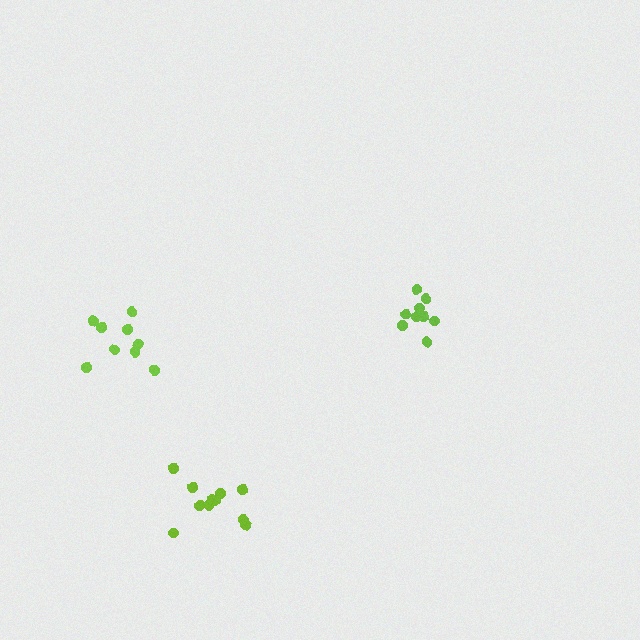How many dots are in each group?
Group 1: 9 dots, Group 2: 11 dots, Group 3: 9 dots (29 total).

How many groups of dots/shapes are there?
There are 3 groups.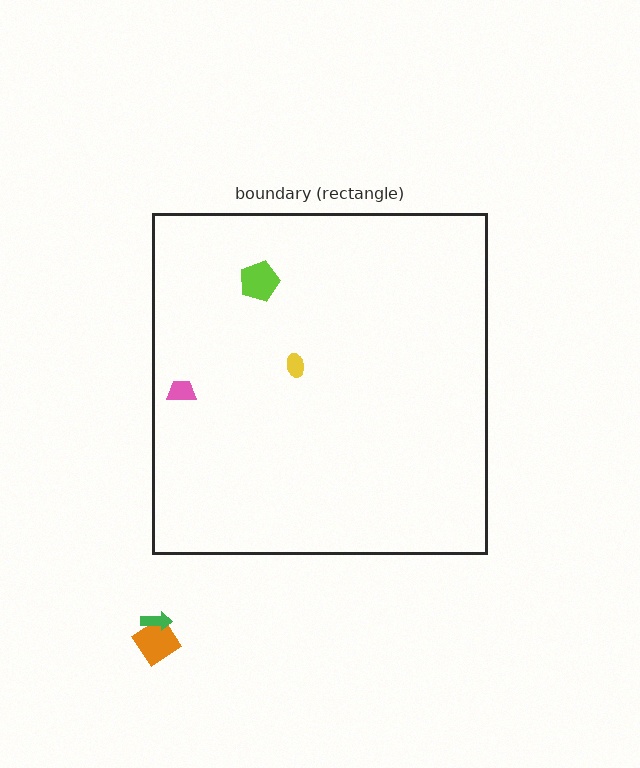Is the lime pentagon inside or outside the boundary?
Inside.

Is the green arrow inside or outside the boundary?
Outside.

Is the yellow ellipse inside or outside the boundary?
Inside.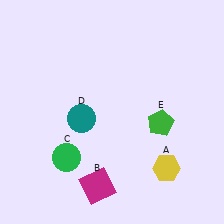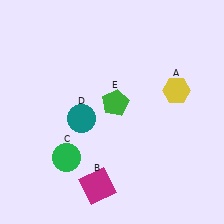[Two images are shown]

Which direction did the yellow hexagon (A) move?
The yellow hexagon (A) moved up.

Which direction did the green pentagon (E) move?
The green pentagon (E) moved left.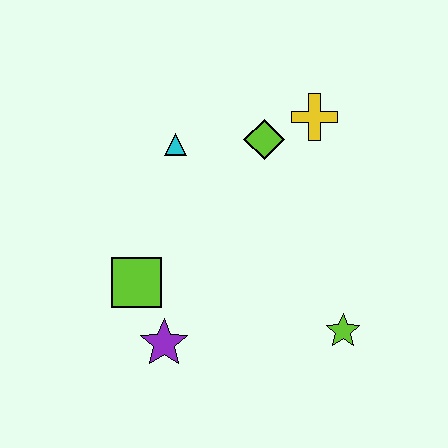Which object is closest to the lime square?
The purple star is closest to the lime square.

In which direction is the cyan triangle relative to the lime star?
The cyan triangle is above the lime star.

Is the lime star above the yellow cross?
No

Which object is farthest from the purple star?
The yellow cross is farthest from the purple star.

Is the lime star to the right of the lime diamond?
Yes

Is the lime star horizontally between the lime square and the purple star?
No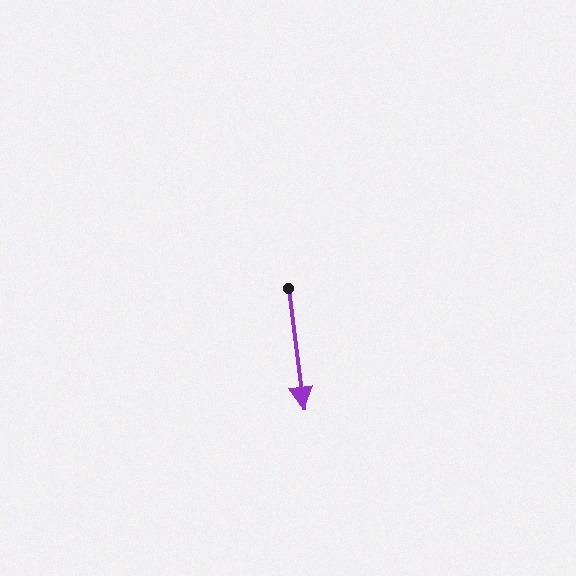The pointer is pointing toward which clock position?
Roughly 6 o'clock.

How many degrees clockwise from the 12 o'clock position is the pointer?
Approximately 173 degrees.